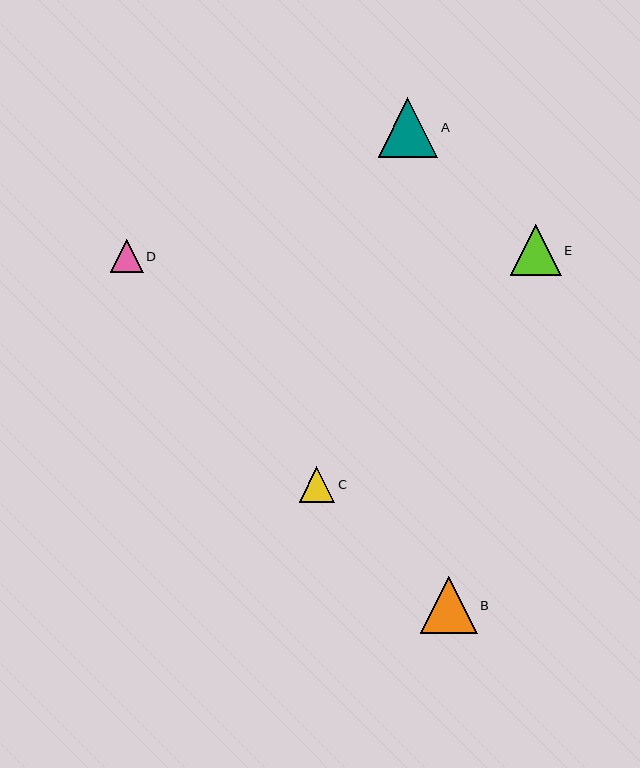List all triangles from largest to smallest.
From largest to smallest: A, B, E, C, D.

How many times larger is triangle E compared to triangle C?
Triangle E is approximately 1.4 times the size of triangle C.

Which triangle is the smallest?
Triangle D is the smallest with a size of approximately 32 pixels.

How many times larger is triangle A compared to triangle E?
Triangle A is approximately 1.2 times the size of triangle E.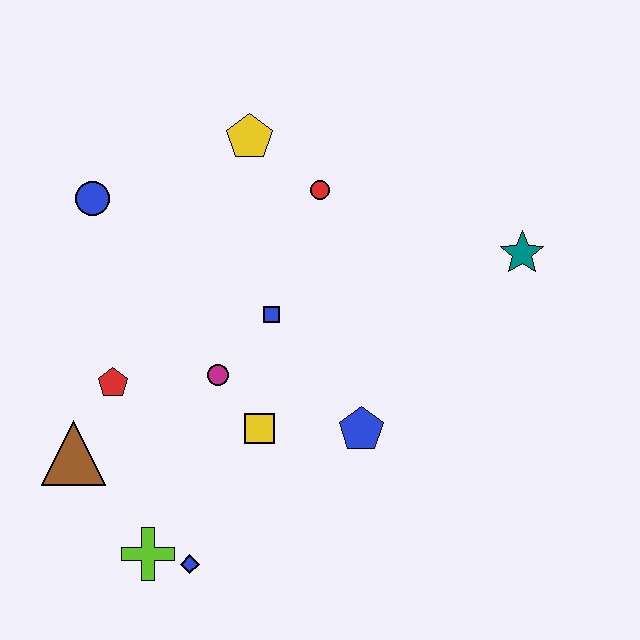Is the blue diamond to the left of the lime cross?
No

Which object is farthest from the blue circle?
The teal star is farthest from the blue circle.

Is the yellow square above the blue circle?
No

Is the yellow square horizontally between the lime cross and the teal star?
Yes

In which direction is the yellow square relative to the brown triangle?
The yellow square is to the right of the brown triangle.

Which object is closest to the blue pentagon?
The yellow square is closest to the blue pentagon.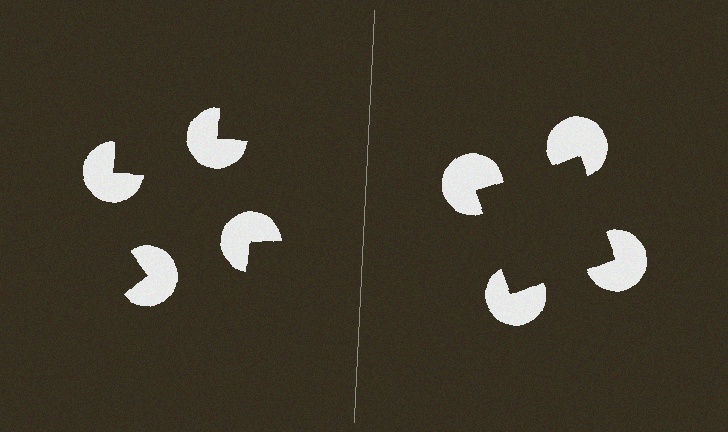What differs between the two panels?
The pac-man discs are positioned identically on both sides; only the wedge orientations differ. On the right they align to a square; on the left they are misaligned.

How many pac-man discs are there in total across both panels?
8 — 4 on each side.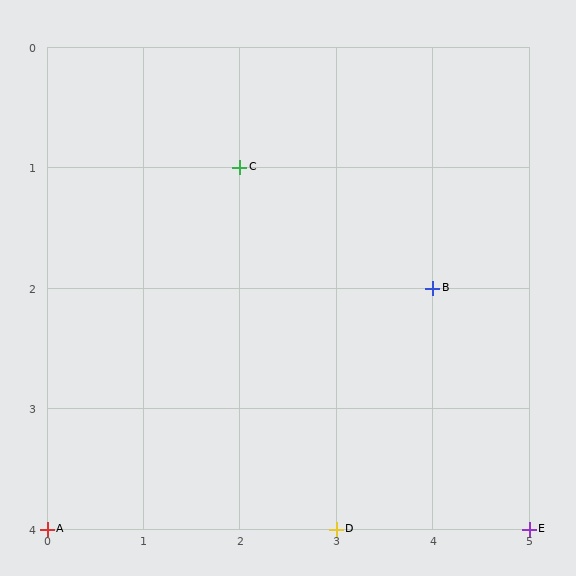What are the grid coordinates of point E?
Point E is at grid coordinates (5, 4).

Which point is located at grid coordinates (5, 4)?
Point E is at (5, 4).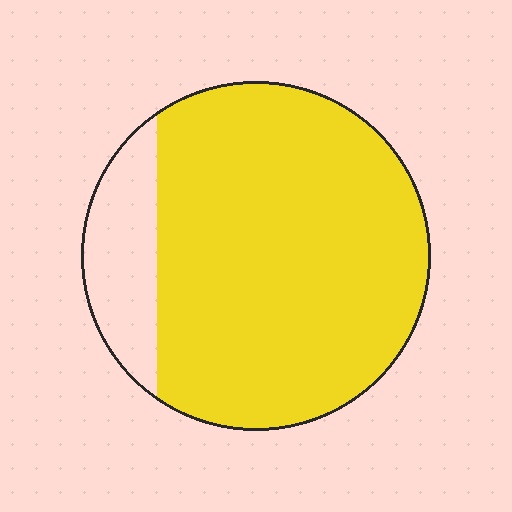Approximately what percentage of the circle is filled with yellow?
Approximately 85%.